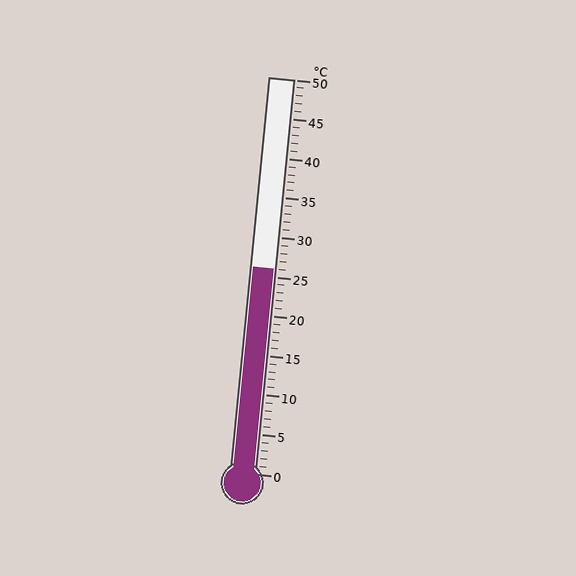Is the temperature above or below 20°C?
The temperature is above 20°C.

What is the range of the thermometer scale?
The thermometer scale ranges from 0°C to 50°C.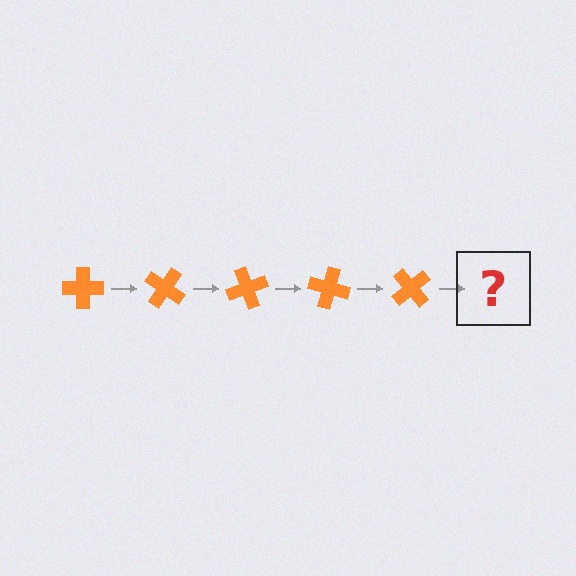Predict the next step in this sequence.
The next step is an orange cross rotated 175 degrees.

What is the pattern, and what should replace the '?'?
The pattern is that the cross rotates 35 degrees each step. The '?' should be an orange cross rotated 175 degrees.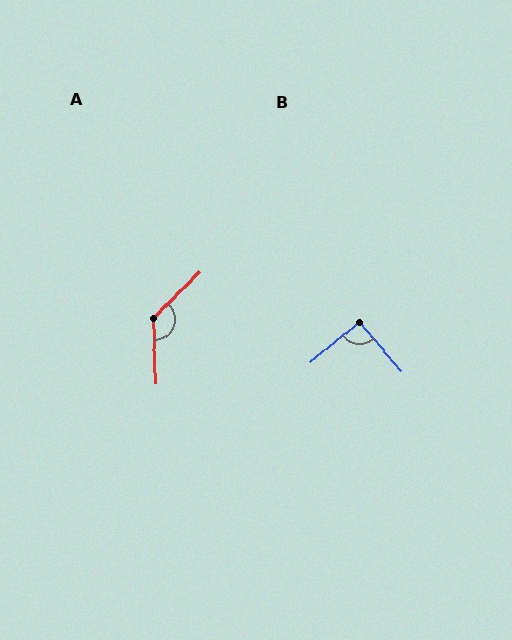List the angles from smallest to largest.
B (91°), A (133°).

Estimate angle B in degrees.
Approximately 91 degrees.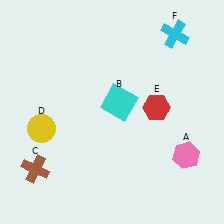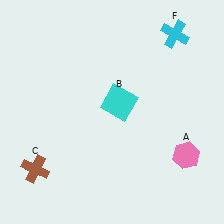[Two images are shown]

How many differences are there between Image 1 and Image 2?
There are 2 differences between the two images.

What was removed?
The red hexagon (E), the yellow circle (D) were removed in Image 2.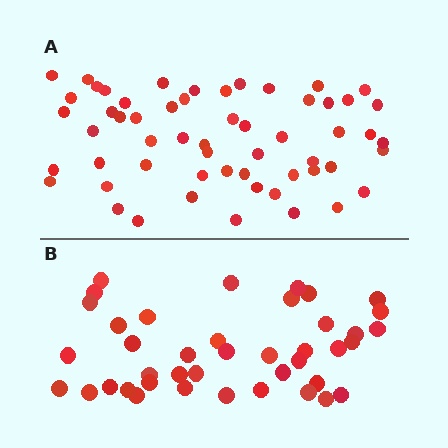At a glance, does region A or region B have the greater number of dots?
Region A (the top region) has more dots.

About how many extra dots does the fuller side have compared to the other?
Region A has approximately 15 more dots than region B.